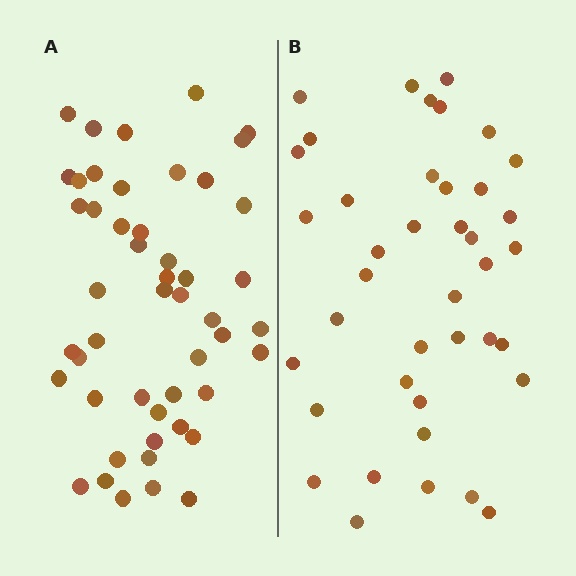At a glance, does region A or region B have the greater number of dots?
Region A (the left region) has more dots.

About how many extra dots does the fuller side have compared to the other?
Region A has roughly 8 or so more dots than region B.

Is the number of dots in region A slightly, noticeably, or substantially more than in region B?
Region A has only slightly more — the two regions are fairly close. The ratio is roughly 1.2 to 1.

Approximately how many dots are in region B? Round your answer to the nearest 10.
About 40 dots.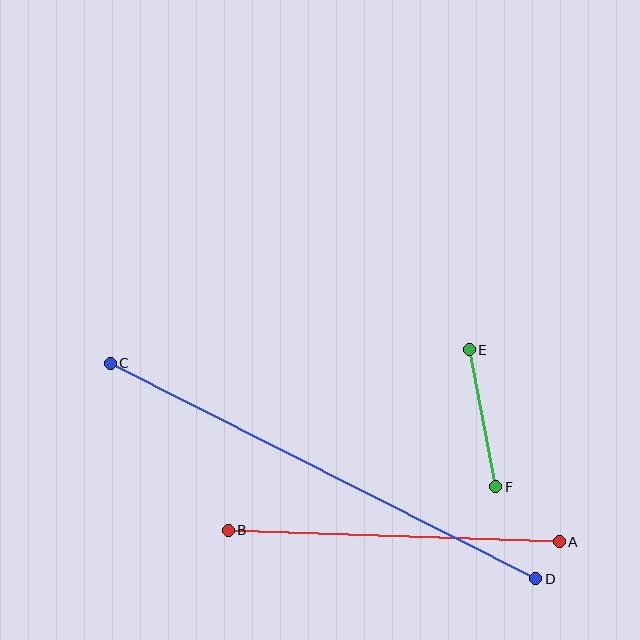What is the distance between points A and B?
The distance is approximately 331 pixels.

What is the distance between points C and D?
The distance is approximately 477 pixels.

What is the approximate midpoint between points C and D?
The midpoint is at approximately (323, 471) pixels.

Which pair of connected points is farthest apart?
Points C and D are farthest apart.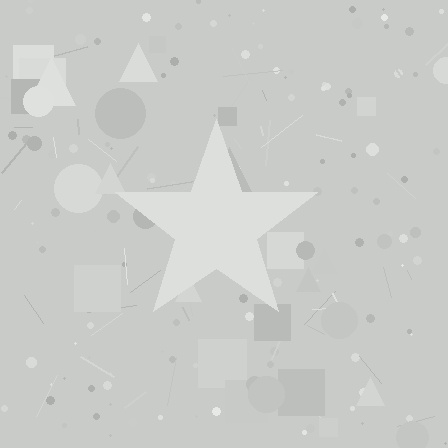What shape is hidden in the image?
A star is hidden in the image.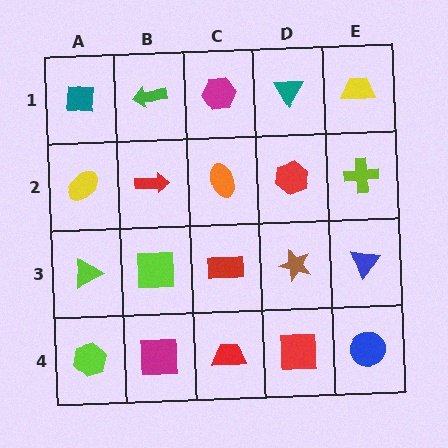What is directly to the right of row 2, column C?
A red hexagon.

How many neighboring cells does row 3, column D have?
4.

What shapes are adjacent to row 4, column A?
A lime triangle (row 3, column A), a magenta square (row 4, column B).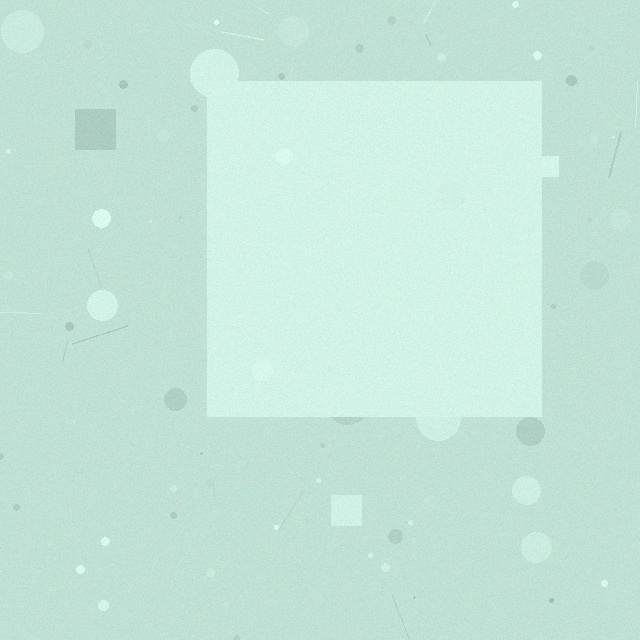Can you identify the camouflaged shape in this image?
The camouflaged shape is a square.